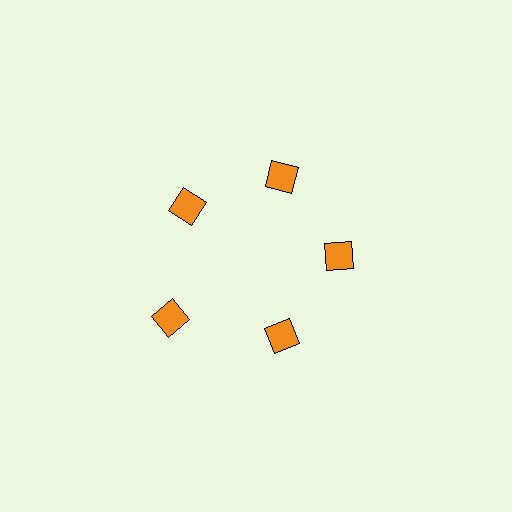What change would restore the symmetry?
The symmetry would be restored by moving it inward, back onto the ring so that all 5 diamonds sit at equal angles and equal distance from the center.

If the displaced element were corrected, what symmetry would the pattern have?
It would have 5-fold rotational symmetry — the pattern would map onto itself every 72 degrees.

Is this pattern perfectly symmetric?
No. The 5 orange diamonds are arranged in a ring, but one element near the 8 o'clock position is pushed outward from the center, breaking the 5-fold rotational symmetry.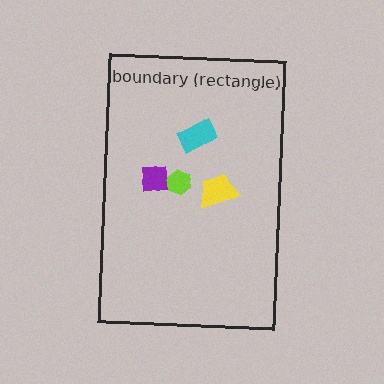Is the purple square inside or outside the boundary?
Inside.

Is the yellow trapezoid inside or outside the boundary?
Inside.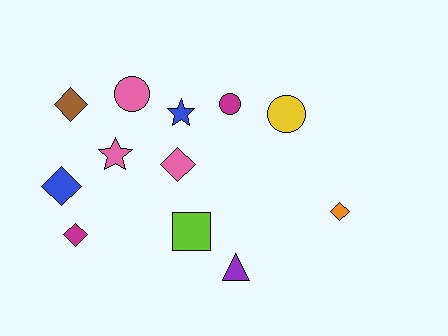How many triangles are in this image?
There is 1 triangle.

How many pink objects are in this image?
There are 3 pink objects.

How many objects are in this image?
There are 12 objects.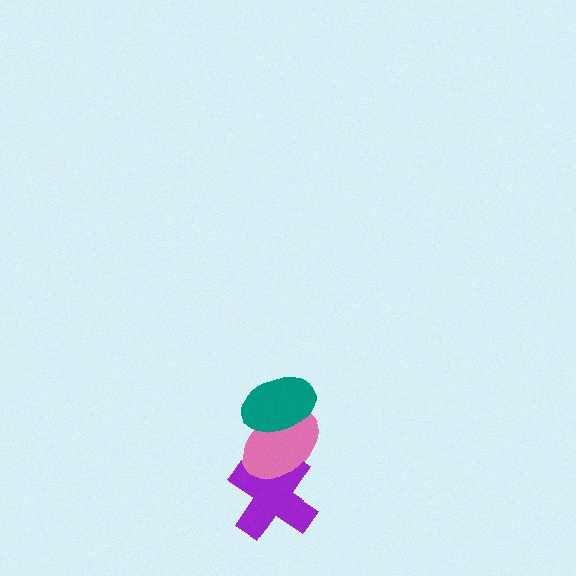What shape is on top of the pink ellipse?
The teal ellipse is on top of the pink ellipse.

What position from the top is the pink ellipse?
The pink ellipse is 2nd from the top.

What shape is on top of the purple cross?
The pink ellipse is on top of the purple cross.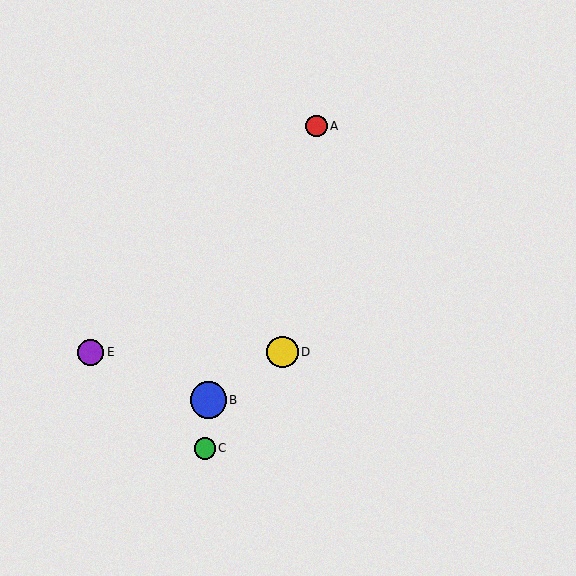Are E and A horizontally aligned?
No, E is at y≈352 and A is at y≈126.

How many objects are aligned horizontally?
2 objects (D, E) are aligned horizontally.